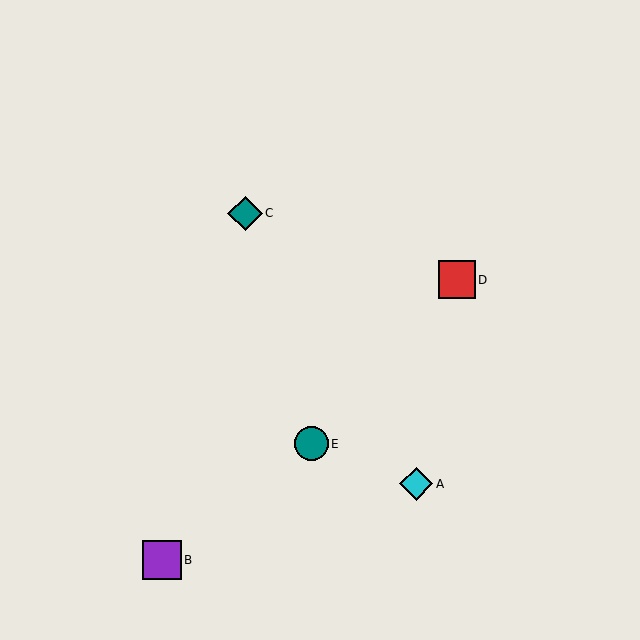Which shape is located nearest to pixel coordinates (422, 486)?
The cyan diamond (labeled A) at (416, 484) is nearest to that location.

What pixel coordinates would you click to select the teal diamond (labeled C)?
Click at (245, 213) to select the teal diamond C.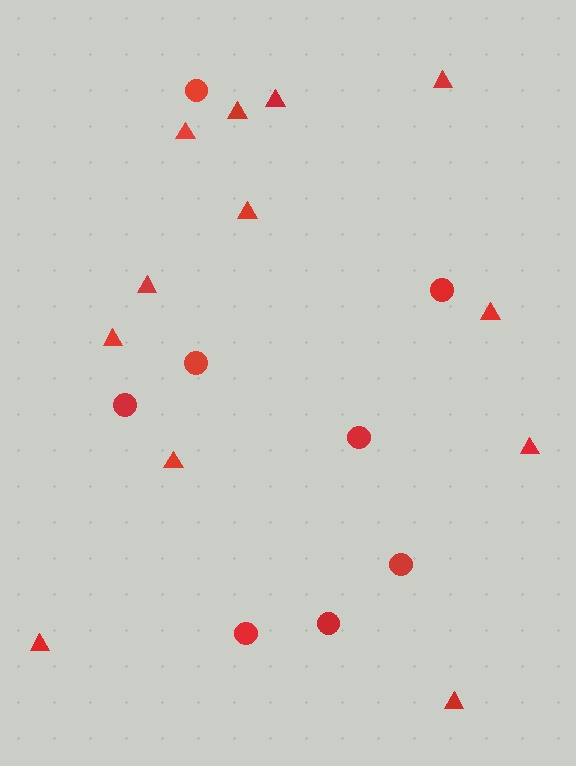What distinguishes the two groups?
There are 2 groups: one group of triangles (12) and one group of circles (8).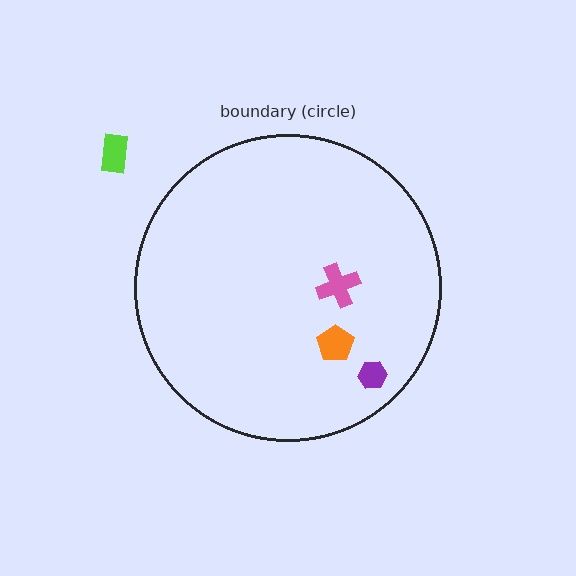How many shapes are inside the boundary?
3 inside, 1 outside.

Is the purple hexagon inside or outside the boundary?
Inside.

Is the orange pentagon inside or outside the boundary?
Inside.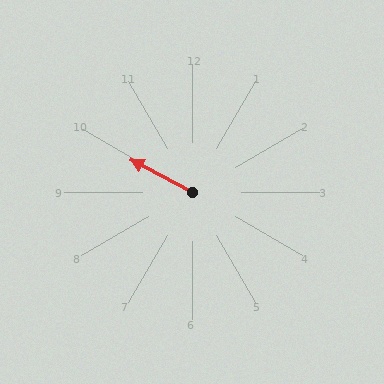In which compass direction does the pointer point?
Northwest.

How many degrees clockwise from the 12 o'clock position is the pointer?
Approximately 298 degrees.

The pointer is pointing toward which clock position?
Roughly 10 o'clock.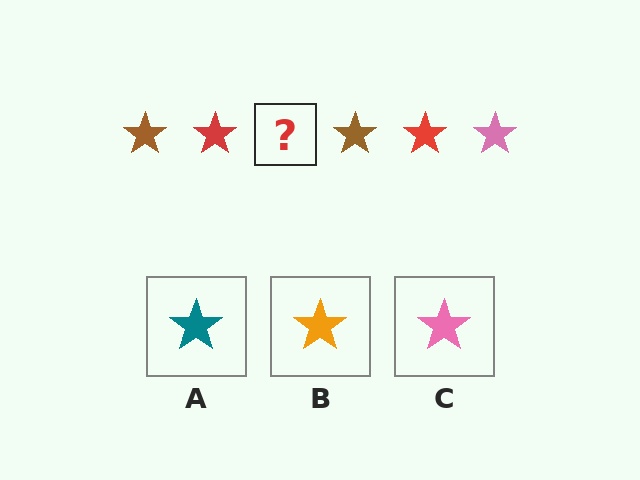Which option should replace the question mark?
Option C.